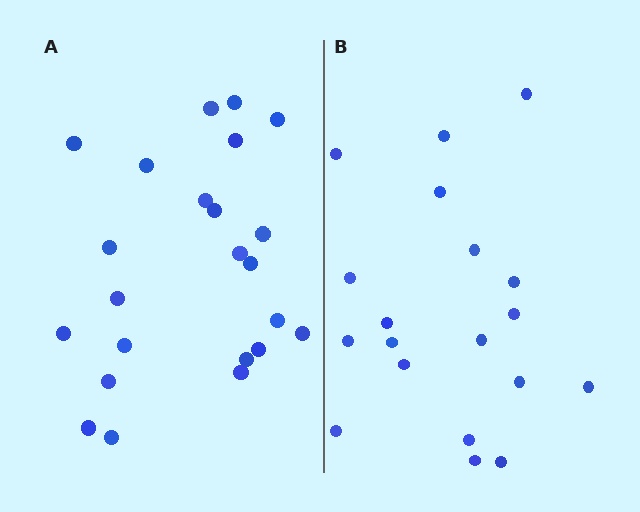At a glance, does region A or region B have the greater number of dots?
Region A (the left region) has more dots.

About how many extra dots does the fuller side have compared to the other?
Region A has about 4 more dots than region B.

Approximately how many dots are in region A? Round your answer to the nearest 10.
About 20 dots. (The exact count is 23, which rounds to 20.)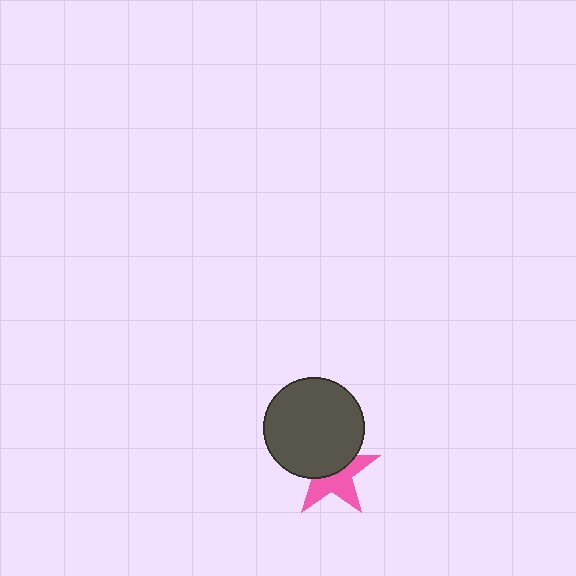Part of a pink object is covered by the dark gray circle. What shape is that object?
It is a star.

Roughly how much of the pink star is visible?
About half of it is visible (roughly 51%).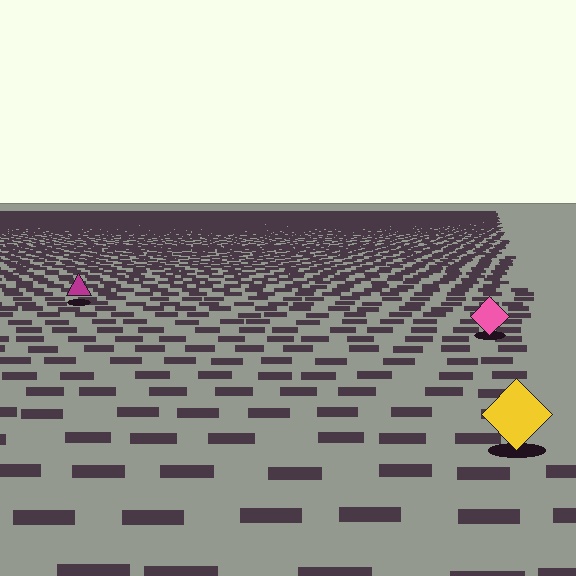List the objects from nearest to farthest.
From nearest to farthest: the yellow diamond, the pink diamond, the magenta triangle.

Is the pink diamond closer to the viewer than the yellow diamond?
No. The yellow diamond is closer — you can tell from the texture gradient: the ground texture is coarser near it.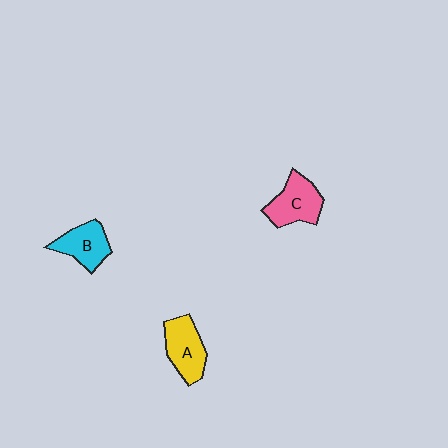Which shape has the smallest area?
Shape B (cyan).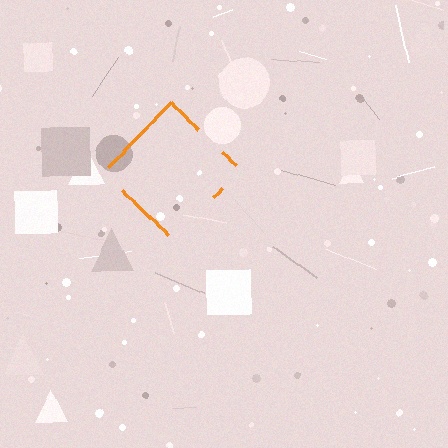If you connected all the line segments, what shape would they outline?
They would outline a diamond.